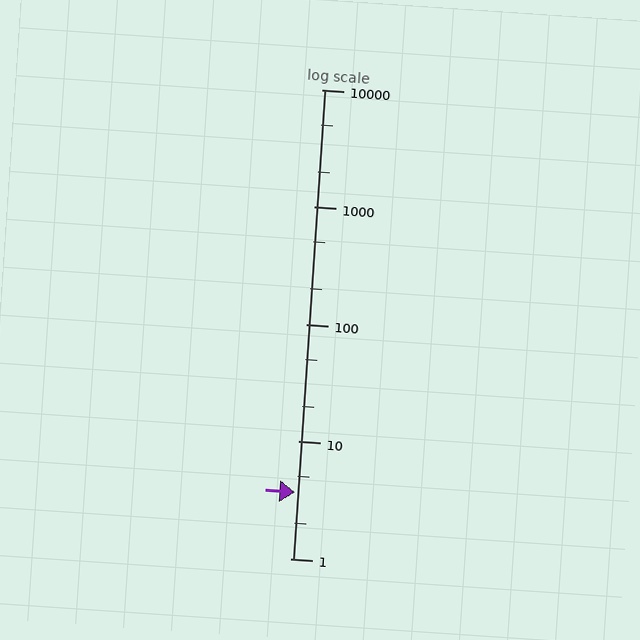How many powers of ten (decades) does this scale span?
The scale spans 4 decades, from 1 to 10000.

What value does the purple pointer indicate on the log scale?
The pointer indicates approximately 3.7.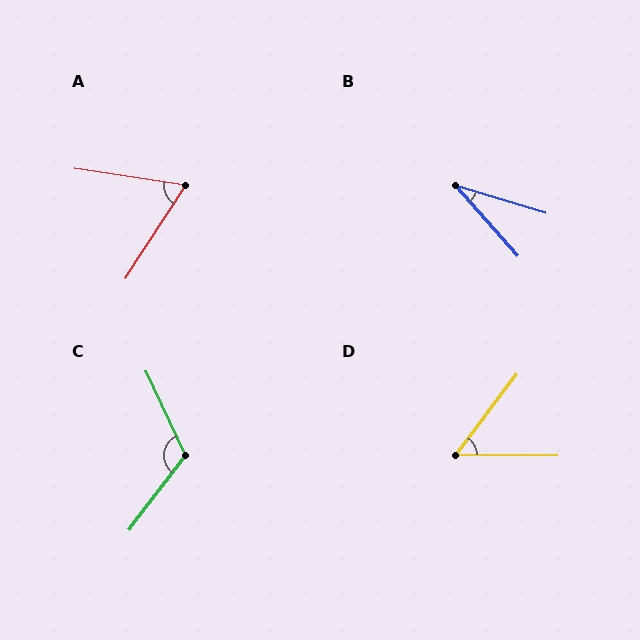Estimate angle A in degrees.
Approximately 66 degrees.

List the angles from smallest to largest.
B (32°), D (53°), A (66°), C (117°).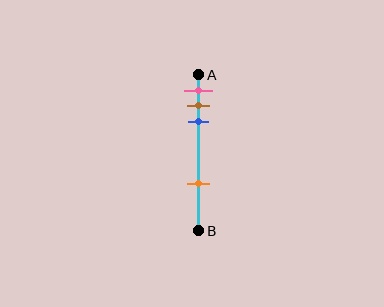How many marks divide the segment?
There are 4 marks dividing the segment.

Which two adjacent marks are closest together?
The brown and blue marks are the closest adjacent pair.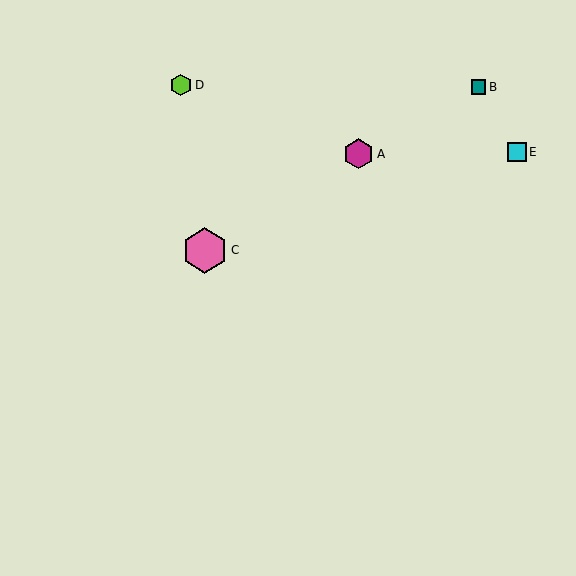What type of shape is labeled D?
Shape D is a lime hexagon.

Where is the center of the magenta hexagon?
The center of the magenta hexagon is at (359, 154).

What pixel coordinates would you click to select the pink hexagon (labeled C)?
Click at (205, 250) to select the pink hexagon C.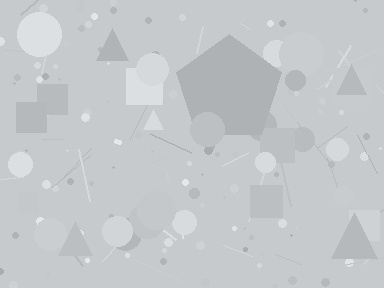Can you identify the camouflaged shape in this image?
The camouflaged shape is a pentagon.